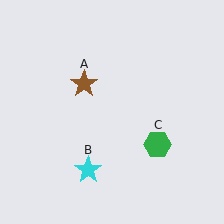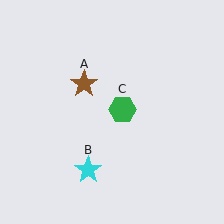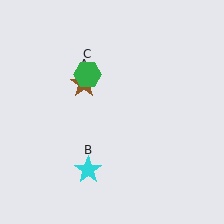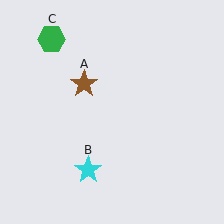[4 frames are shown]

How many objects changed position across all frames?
1 object changed position: green hexagon (object C).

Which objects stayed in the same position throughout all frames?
Brown star (object A) and cyan star (object B) remained stationary.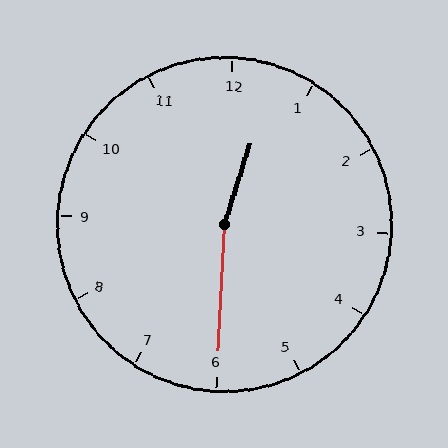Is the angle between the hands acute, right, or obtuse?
It is obtuse.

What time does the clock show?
12:30.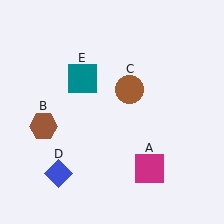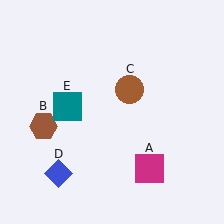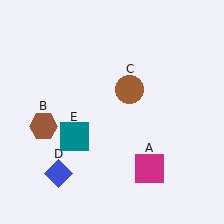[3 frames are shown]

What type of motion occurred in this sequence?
The teal square (object E) rotated counterclockwise around the center of the scene.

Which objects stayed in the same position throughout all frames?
Magenta square (object A) and brown hexagon (object B) and brown circle (object C) and blue diamond (object D) remained stationary.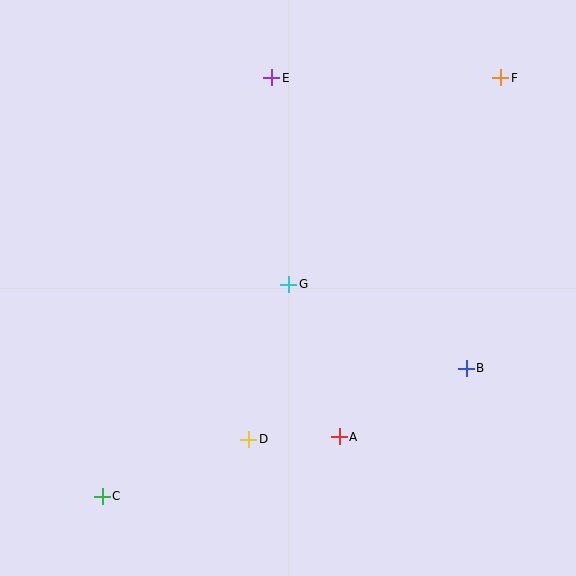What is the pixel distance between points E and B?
The distance between E and B is 349 pixels.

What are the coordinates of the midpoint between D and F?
The midpoint between D and F is at (375, 258).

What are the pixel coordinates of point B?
Point B is at (466, 368).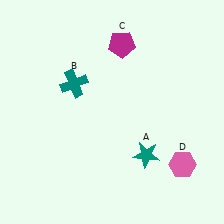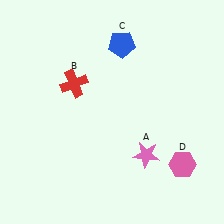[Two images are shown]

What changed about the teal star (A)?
In Image 1, A is teal. In Image 2, it changed to pink.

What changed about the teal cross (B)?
In Image 1, B is teal. In Image 2, it changed to red.